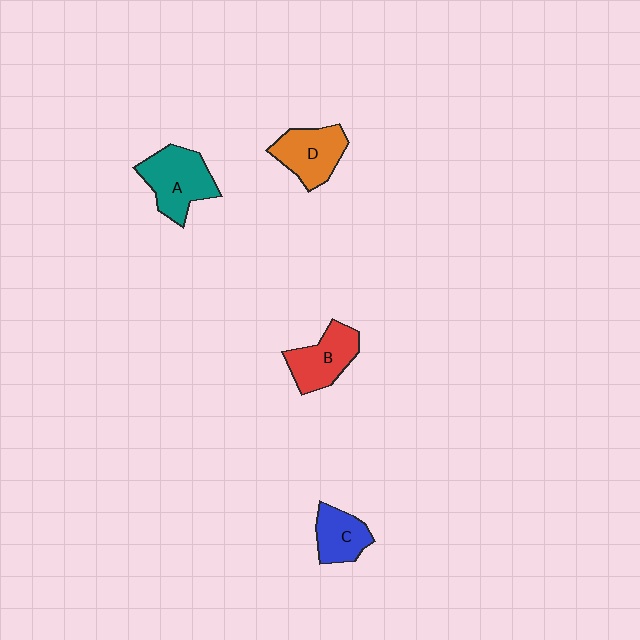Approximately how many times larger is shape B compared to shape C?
Approximately 1.3 times.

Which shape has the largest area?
Shape A (teal).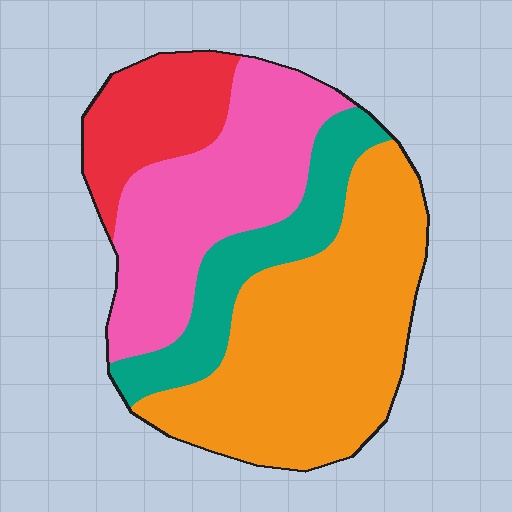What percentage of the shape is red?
Red covers 14% of the shape.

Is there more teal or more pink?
Pink.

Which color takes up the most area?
Orange, at roughly 40%.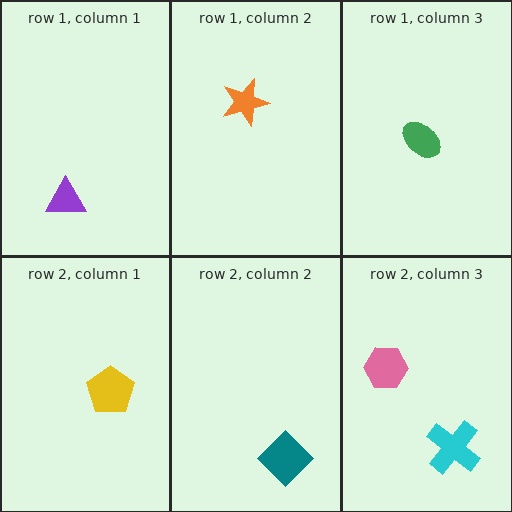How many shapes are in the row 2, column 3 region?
2.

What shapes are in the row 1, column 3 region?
The green ellipse.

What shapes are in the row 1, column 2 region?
The orange star.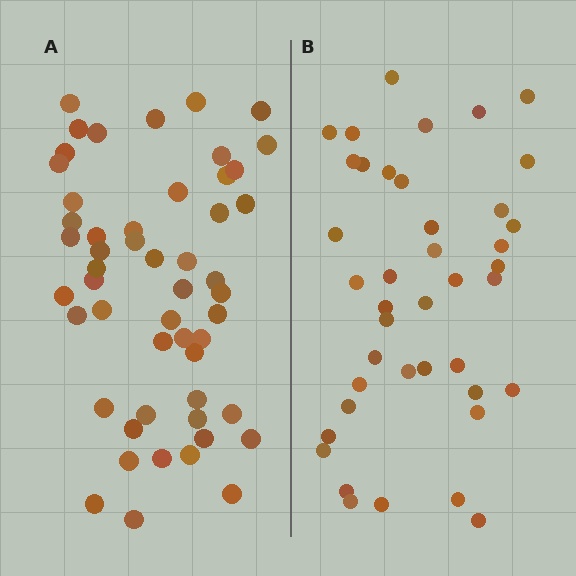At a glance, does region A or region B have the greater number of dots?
Region A (the left region) has more dots.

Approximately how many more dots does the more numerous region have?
Region A has roughly 12 or so more dots than region B.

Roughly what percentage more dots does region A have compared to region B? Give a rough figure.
About 25% more.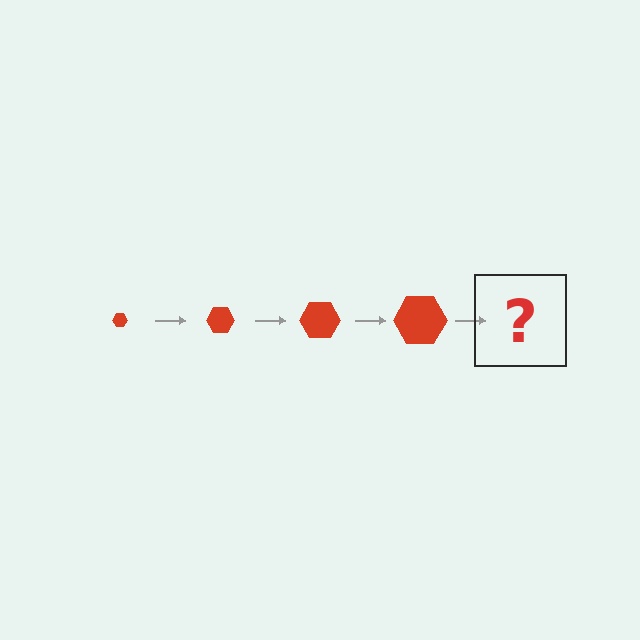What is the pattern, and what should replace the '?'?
The pattern is that the hexagon gets progressively larger each step. The '?' should be a red hexagon, larger than the previous one.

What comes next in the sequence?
The next element should be a red hexagon, larger than the previous one.